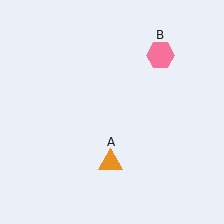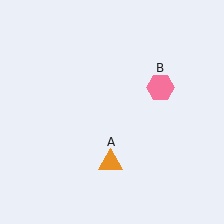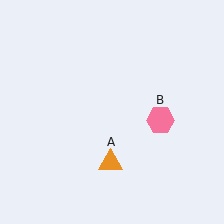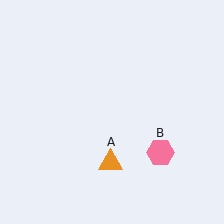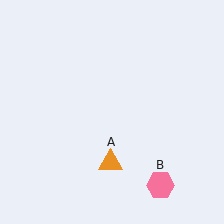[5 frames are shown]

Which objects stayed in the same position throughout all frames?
Orange triangle (object A) remained stationary.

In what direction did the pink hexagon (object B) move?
The pink hexagon (object B) moved down.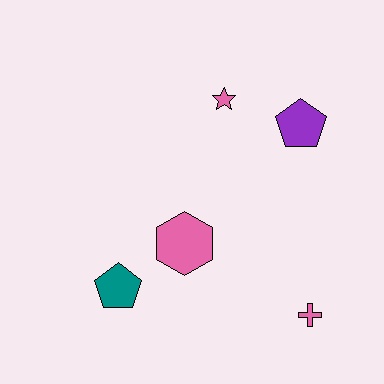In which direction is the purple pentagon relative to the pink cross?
The purple pentagon is above the pink cross.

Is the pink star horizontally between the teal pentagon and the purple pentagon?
Yes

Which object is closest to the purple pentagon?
The pink star is closest to the purple pentagon.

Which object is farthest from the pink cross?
The pink star is farthest from the pink cross.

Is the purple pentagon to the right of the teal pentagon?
Yes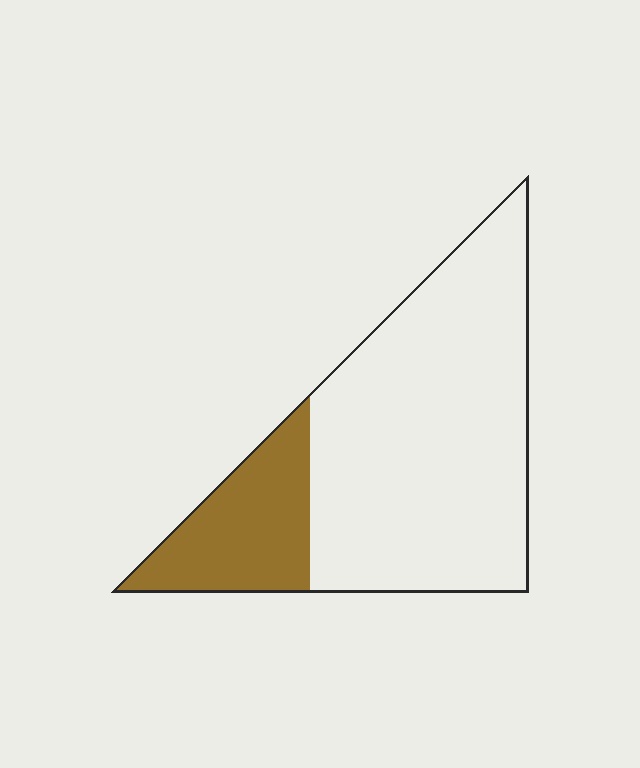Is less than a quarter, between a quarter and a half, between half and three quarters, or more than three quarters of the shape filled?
Less than a quarter.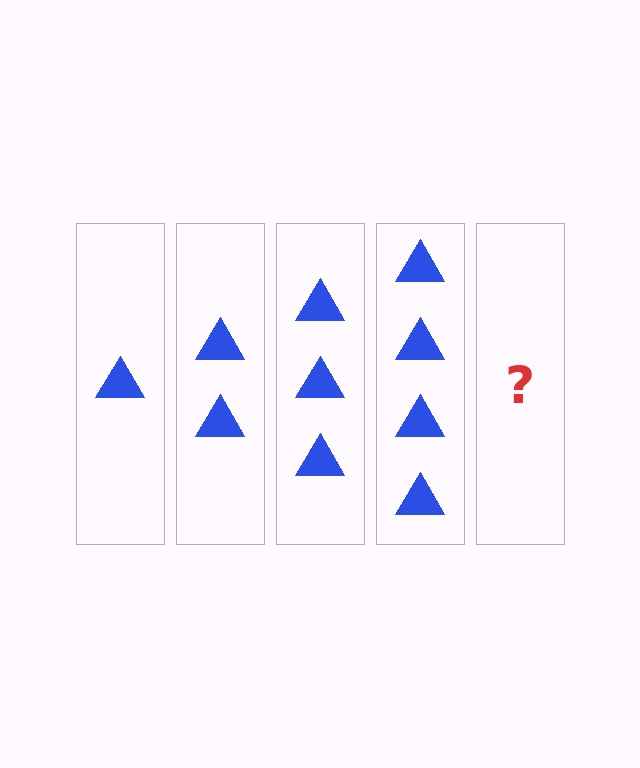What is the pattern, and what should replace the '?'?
The pattern is that each step adds one more triangle. The '?' should be 5 triangles.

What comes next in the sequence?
The next element should be 5 triangles.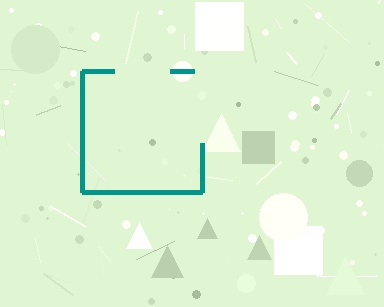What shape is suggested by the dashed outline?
The dashed outline suggests a square.